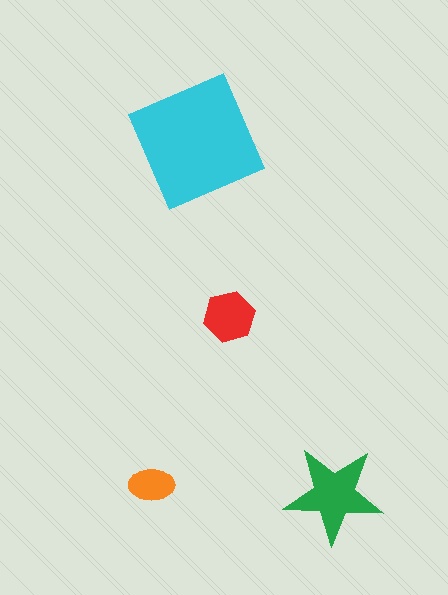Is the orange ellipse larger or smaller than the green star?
Smaller.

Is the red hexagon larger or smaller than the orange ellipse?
Larger.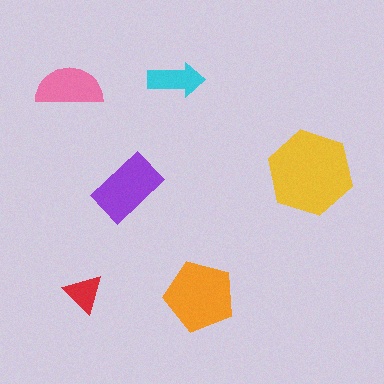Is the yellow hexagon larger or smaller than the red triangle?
Larger.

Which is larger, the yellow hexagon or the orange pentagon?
The yellow hexagon.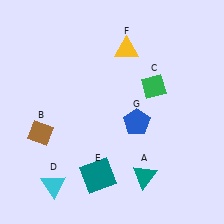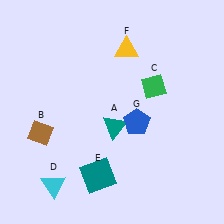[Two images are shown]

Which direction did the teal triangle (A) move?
The teal triangle (A) moved up.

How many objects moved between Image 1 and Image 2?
1 object moved between the two images.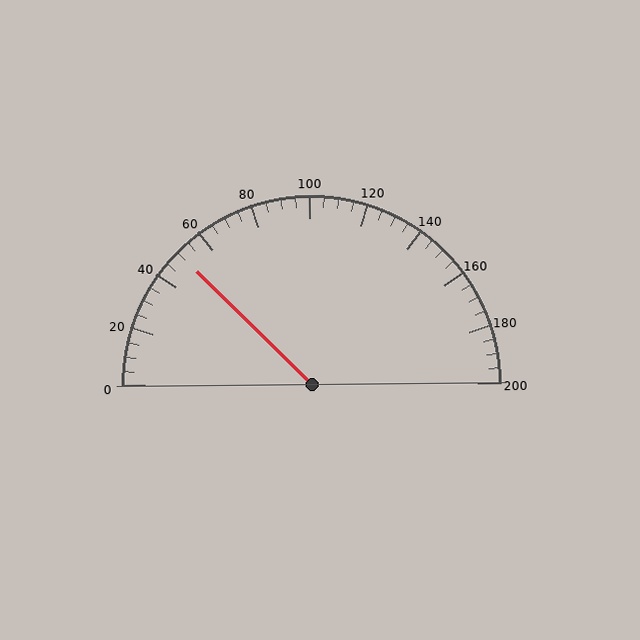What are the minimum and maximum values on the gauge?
The gauge ranges from 0 to 200.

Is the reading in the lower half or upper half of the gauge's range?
The reading is in the lower half of the range (0 to 200).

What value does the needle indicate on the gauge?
The needle indicates approximately 50.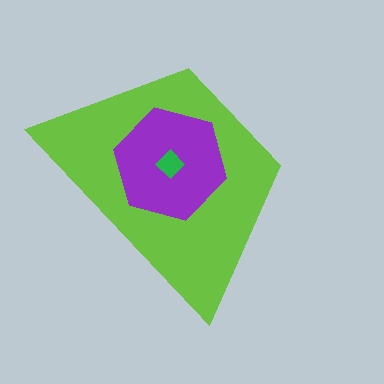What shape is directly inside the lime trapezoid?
The purple hexagon.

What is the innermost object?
The green diamond.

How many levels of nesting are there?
3.